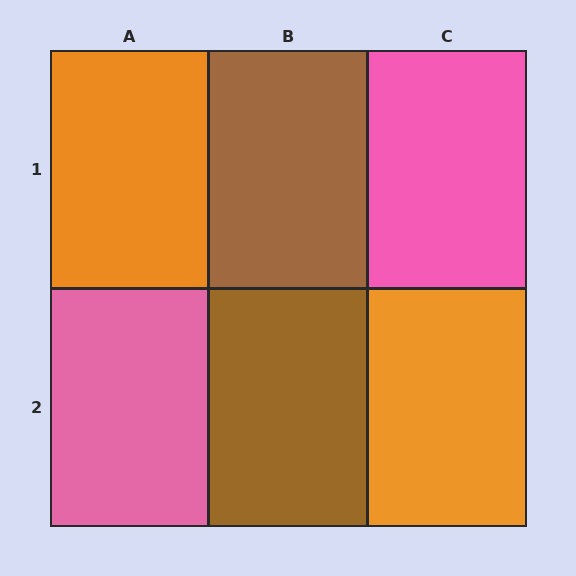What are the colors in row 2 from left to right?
Pink, brown, orange.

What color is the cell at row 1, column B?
Brown.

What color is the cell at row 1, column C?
Pink.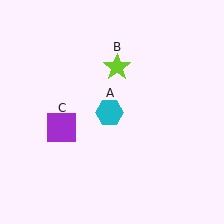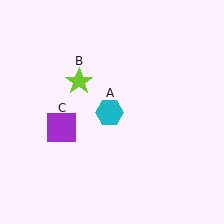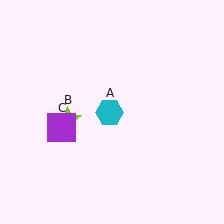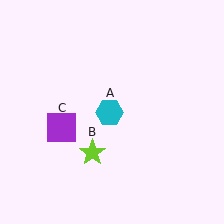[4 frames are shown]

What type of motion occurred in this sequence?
The lime star (object B) rotated counterclockwise around the center of the scene.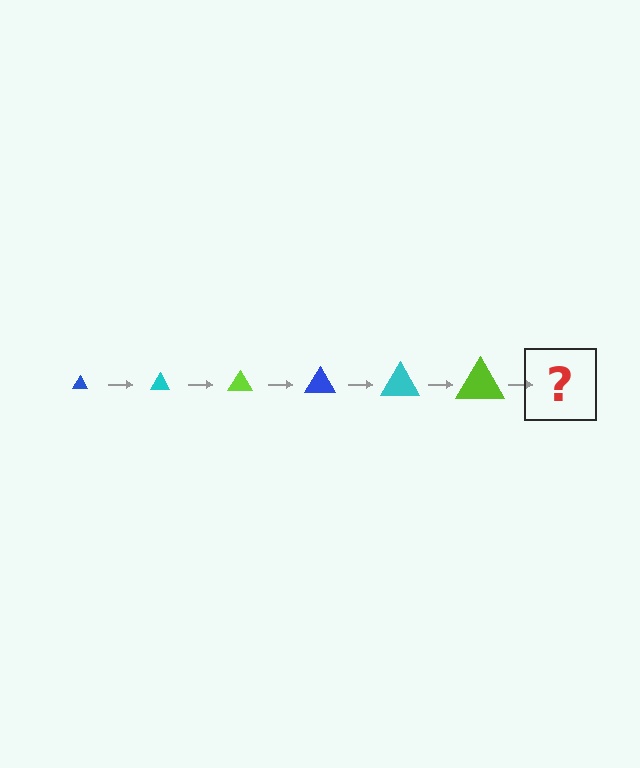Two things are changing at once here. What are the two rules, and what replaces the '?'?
The two rules are that the triangle grows larger each step and the color cycles through blue, cyan, and lime. The '?' should be a blue triangle, larger than the previous one.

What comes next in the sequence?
The next element should be a blue triangle, larger than the previous one.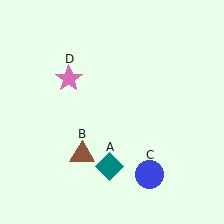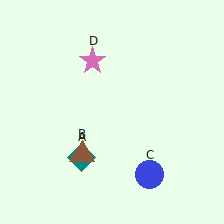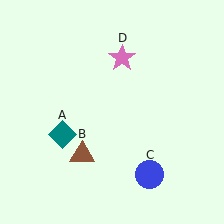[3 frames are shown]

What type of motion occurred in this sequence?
The teal diamond (object A), pink star (object D) rotated clockwise around the center of the scene.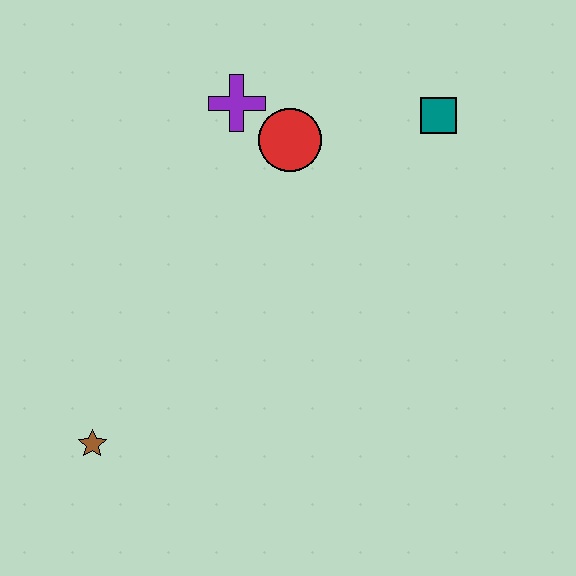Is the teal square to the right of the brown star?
Yes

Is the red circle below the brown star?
No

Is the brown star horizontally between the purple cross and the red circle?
No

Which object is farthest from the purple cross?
The brown star is farthest from the purple cross.